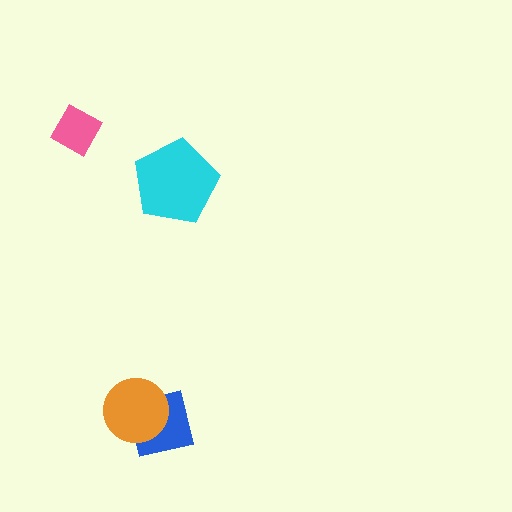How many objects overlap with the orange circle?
1 object overlaps with the orange circle.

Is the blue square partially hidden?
Yes, it is partially covered by another shape.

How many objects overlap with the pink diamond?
0 objects overlap with the pink diamond.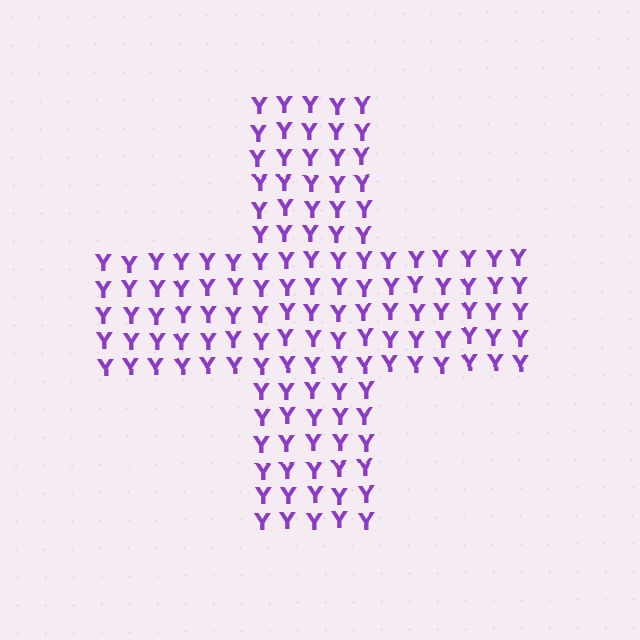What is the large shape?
The large shape is a cross.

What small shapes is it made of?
It is made of small letter Y's.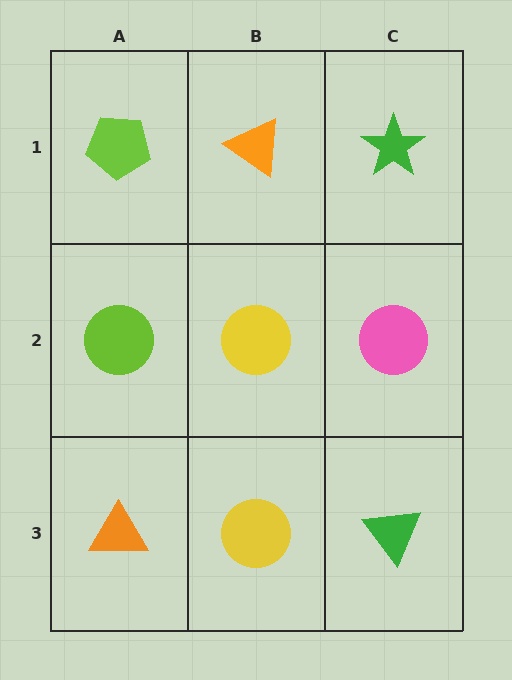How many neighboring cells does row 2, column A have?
3.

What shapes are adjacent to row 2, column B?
An orange triangle (row 1, column B), a yellow circle (row 3, column B), a lime circle (row 2, column A), a pink circle (row 2, column C).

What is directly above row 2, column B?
An orange triangle.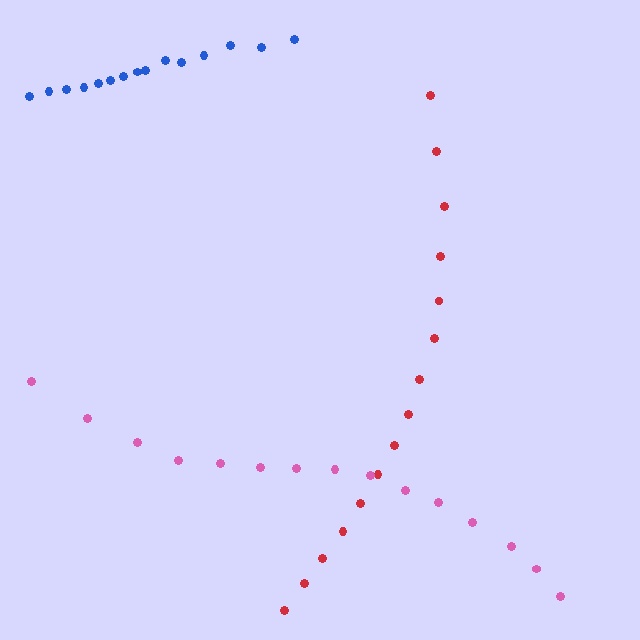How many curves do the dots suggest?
There are 3 distinct paths.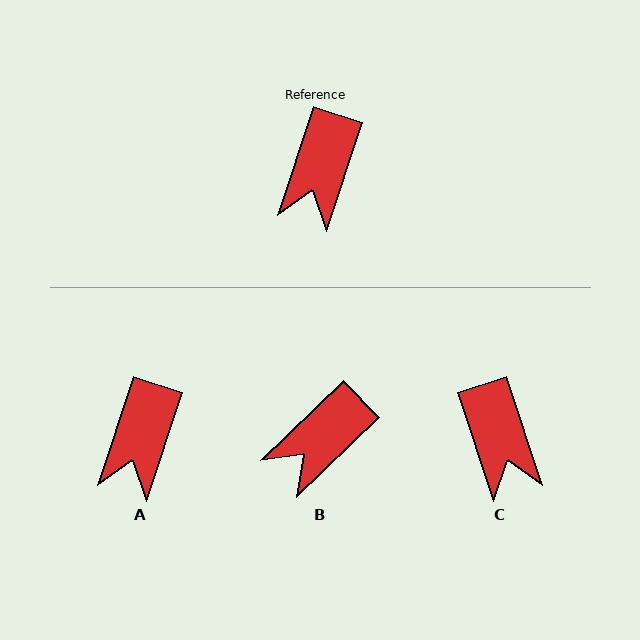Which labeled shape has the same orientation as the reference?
A.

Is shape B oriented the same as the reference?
No, it is off by about 27 degrees.